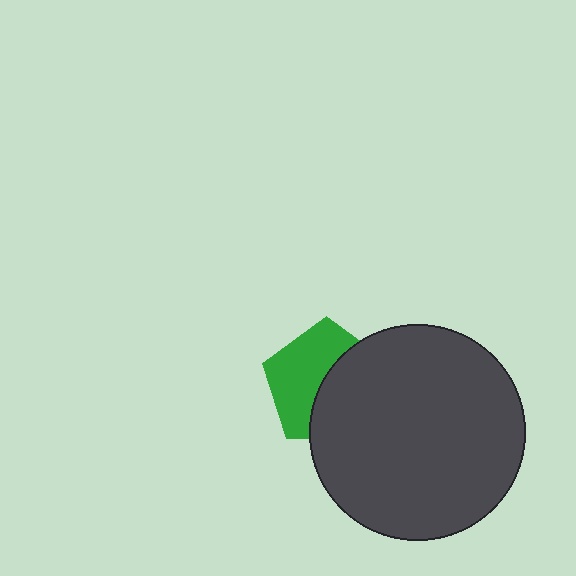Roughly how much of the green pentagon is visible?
About half of it is visible (roughly 51%).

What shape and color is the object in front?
The object in front is a dark gray circle.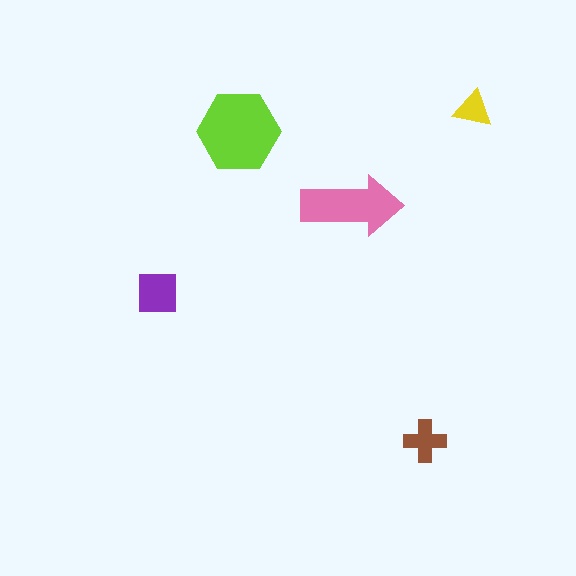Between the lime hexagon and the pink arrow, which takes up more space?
The lime hexagon.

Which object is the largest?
The lime hexagon.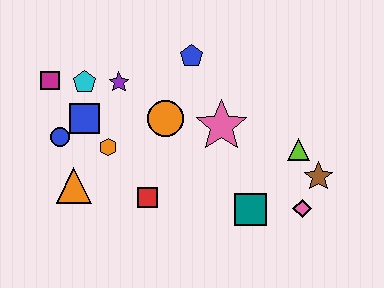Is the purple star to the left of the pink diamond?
Yes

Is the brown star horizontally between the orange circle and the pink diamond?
No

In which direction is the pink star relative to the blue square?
The pink star is to the right of the blue square.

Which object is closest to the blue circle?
The blue square is closest to the blue circle.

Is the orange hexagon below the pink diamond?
No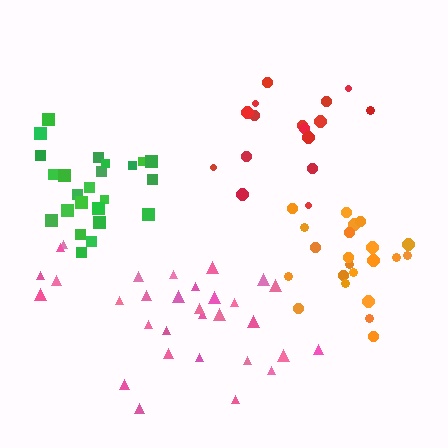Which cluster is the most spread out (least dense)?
Red.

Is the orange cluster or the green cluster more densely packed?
Green.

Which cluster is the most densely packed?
Green.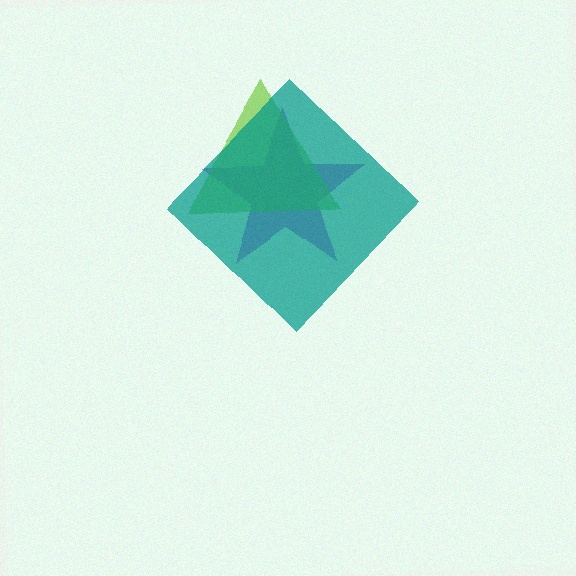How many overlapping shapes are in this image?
There are 3 overlapping shapes in the image.